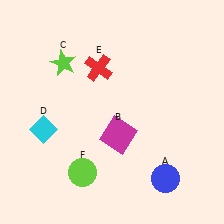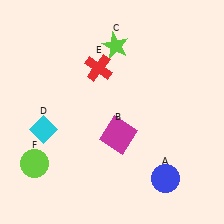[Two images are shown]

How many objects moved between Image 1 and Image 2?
2 objects moved between the two images.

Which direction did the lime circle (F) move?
The lime circle (F) moved left.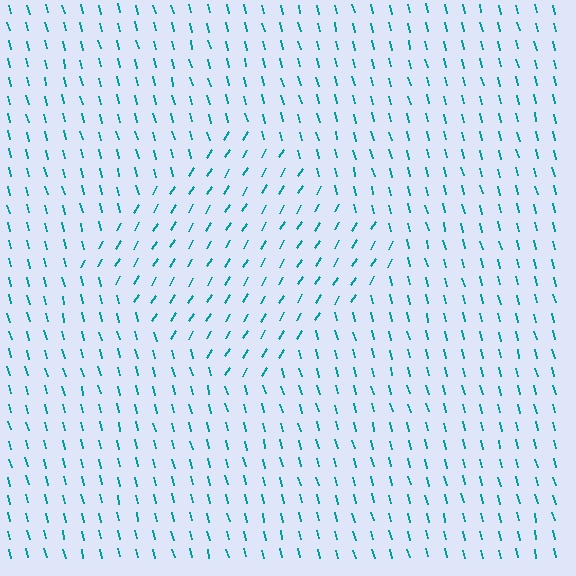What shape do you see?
I see a diamond.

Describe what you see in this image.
The image is filled with small teal line segments. A diamond region in the image has lines oriented differently from the surrounding lines, creating a visible texture boundary.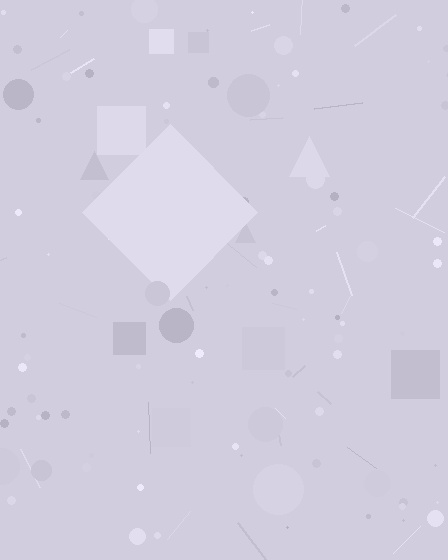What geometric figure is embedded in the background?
A diamond is embedded in the background.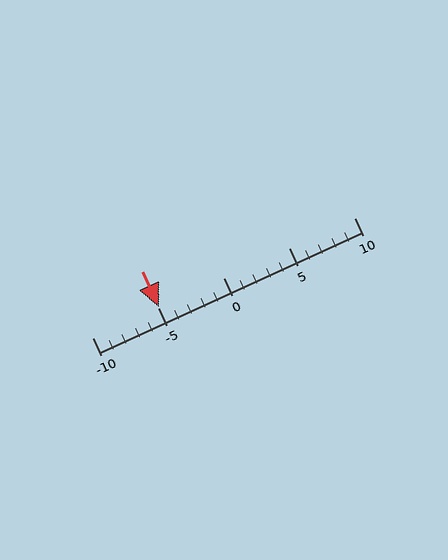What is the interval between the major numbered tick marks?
The major tick marks are spaced 5 units apart.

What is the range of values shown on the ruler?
The ruler shows values from -10 to 10.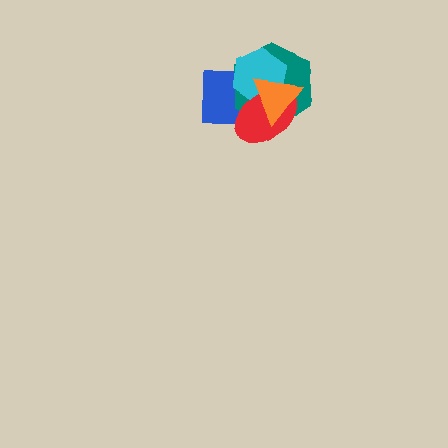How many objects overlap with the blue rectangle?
4 objects overlap with the blue rectangle.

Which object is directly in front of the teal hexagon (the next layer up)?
The cyan hexagon is directly in front of the teal hexagon.